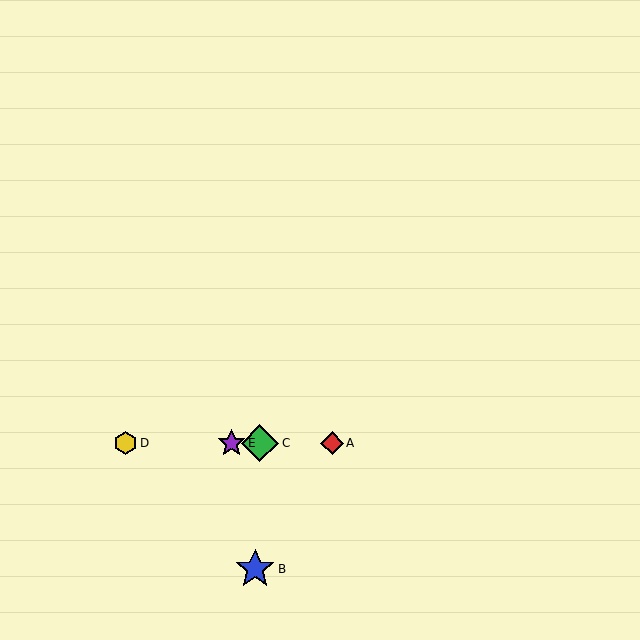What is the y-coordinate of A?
Object A is at y≈443.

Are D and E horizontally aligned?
Yes, both are at y≈443.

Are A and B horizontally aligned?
No, A is at y≈443 and B is at y≈569.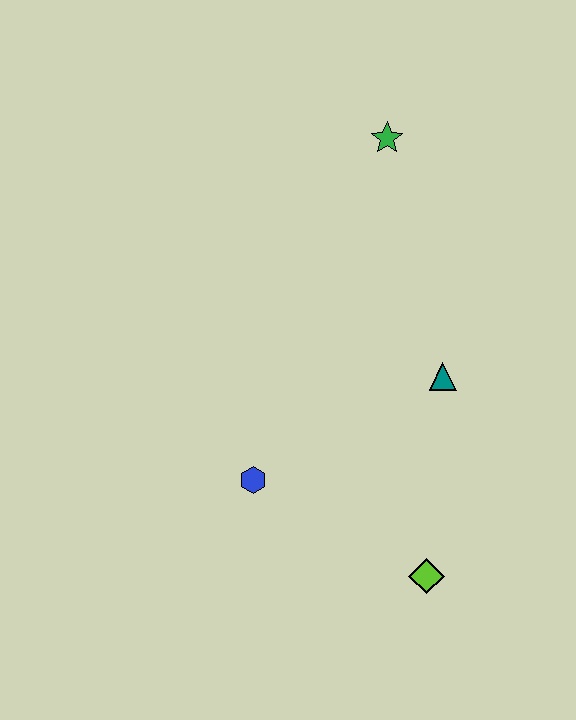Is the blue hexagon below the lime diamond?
No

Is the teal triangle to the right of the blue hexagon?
Yes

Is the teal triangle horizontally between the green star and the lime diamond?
No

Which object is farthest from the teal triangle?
The green star is farthest from the teal triangle.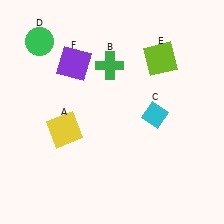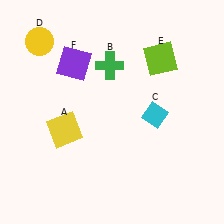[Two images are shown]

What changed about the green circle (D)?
In Image 1, D is green. In Image 2, it changed to yellow.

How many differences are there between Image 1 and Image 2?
There is 1 difference between the two images.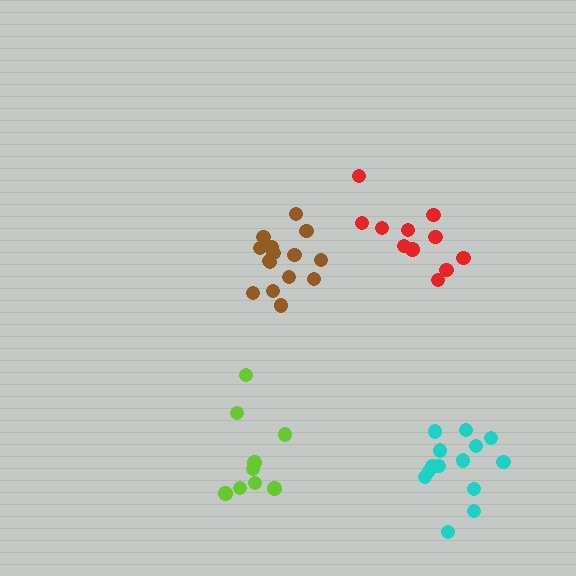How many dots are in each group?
Group 1: 14 dots, Group 2: 15 dots, Group 3: 11 dots, Group 4: 9 dots (49 total).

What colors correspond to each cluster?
The clusters are colored: cyan, brown, red, lime.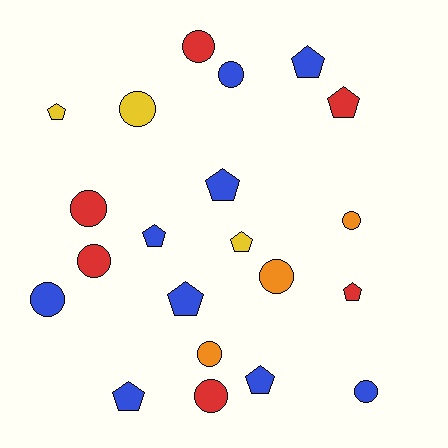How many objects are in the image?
There are 21 objects.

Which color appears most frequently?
Blue, with 9 objects.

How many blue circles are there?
There are 3 blue circles.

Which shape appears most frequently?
Circle, with 11 objects.